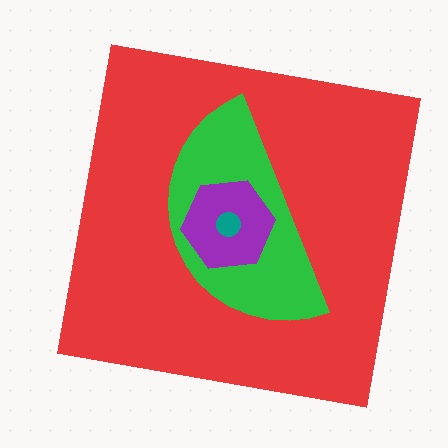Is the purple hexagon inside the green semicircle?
Yes.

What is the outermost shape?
The red square.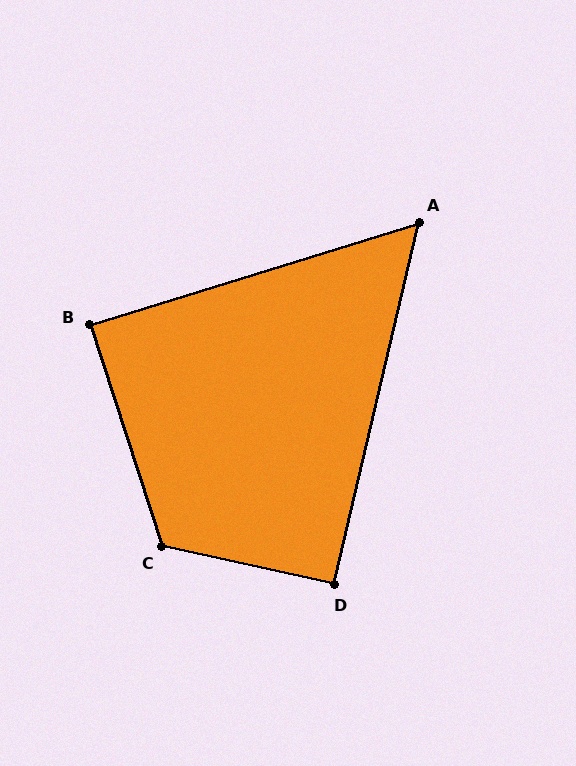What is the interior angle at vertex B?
Approximately 89 degrees (approximately right).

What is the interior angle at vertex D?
Approximately 91 degrees (approximately right).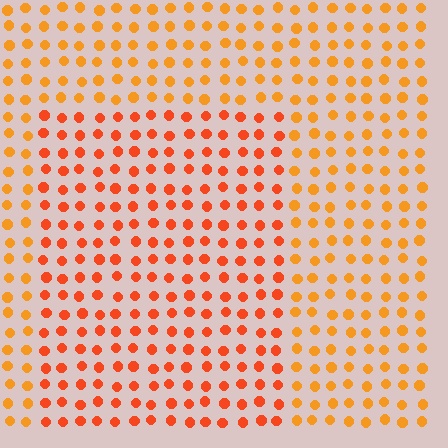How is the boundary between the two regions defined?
The boundary is defined purely by a slight shift in hue (about 23 degrees). Spacing, size, and orientation are identical on both sides.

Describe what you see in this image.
The image is filled with small orange elements in a uniform arrangement. A rectangle-shaped region is visible where the elements are tinted to a slightly different hue, forming a subtle color boundary.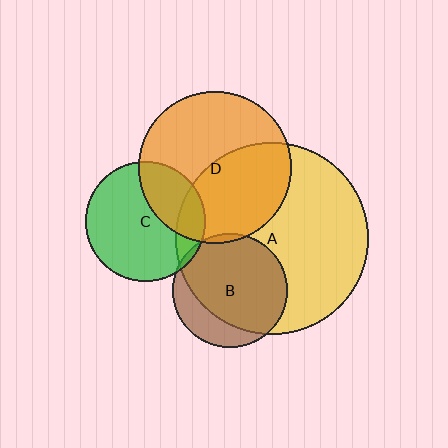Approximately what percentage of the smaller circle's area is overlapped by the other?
Approximately 15%.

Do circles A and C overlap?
Yes.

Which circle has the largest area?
Circle A (yellow).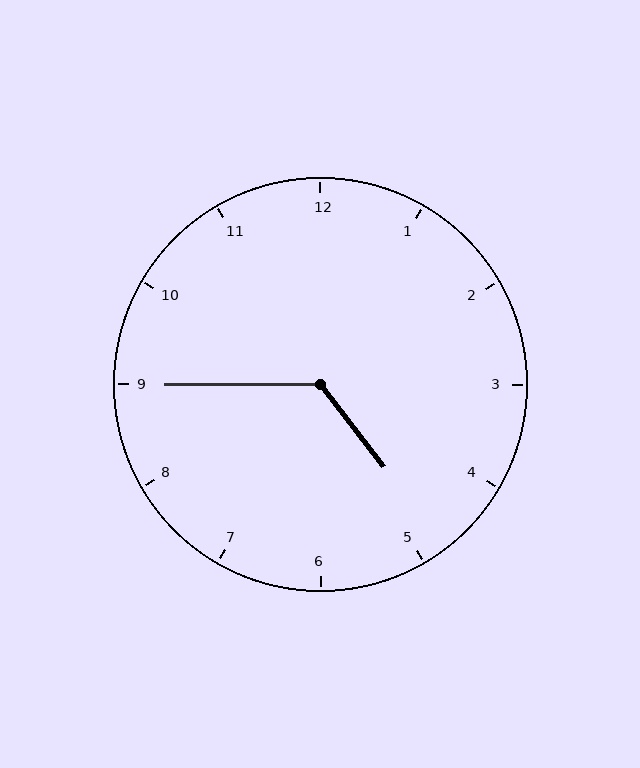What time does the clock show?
4:45.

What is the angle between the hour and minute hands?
Approximately 128 degrees.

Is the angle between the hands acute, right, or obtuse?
It is obtuse.